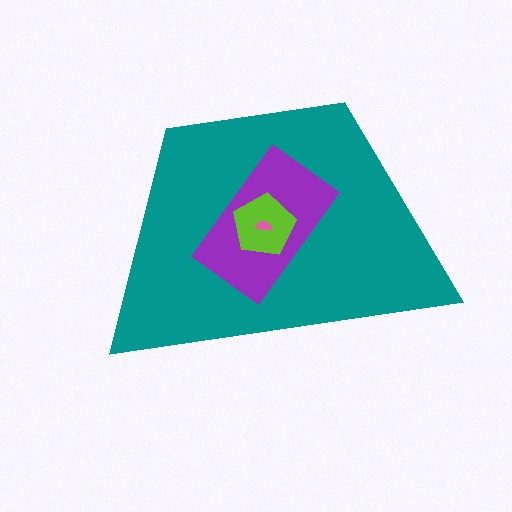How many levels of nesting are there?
4.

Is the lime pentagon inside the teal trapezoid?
Yes.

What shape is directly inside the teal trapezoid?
The purple rectangle.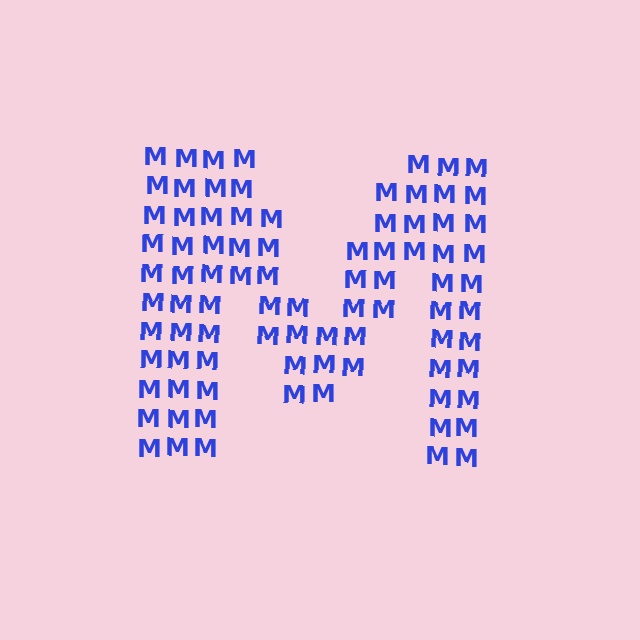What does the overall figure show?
The overall figure shows the letter M.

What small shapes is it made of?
It is made of small letter M's.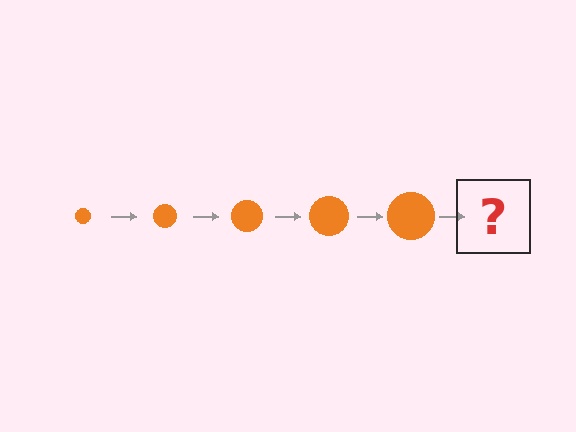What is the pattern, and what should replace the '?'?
The pattern is that the circle gets progressively larger each step. The '?' should be an orange circle, larger than the previous one.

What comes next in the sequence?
The next element should be an orange circle, larger than the previous one.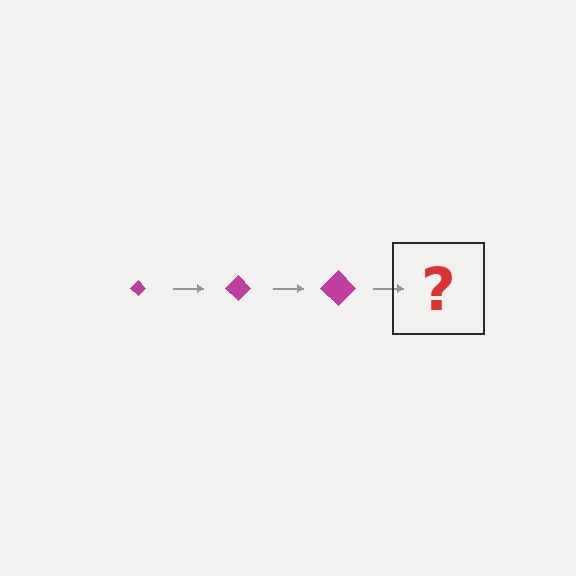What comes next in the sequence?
The next element should be a magenta diamond, larger than the previous one.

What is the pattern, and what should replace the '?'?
The pattern is that the diamond gets progressively larger each step. The '?' should be a magenta diamond, larger than the previous one.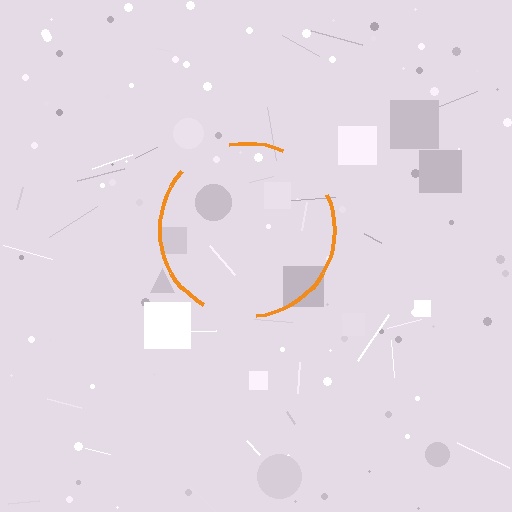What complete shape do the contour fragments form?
The contour fragments form a circle.